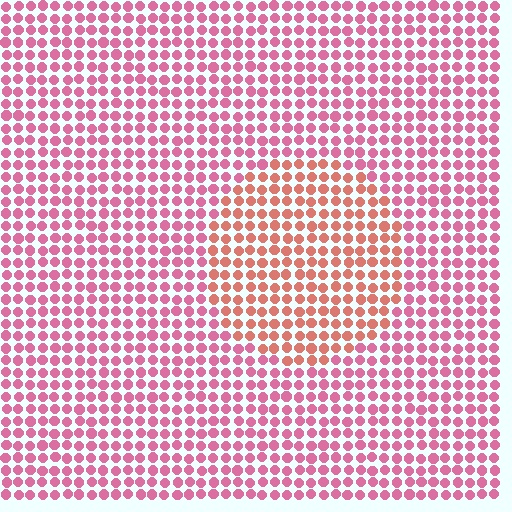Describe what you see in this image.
The image is filled with small pink elements in a uniform arrangement. A circle-shaped region is visible where the elements are tinted to a slightly different hue, forming a subtle color boundary.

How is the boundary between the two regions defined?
The boundary is defined purely by a slight shift in hue (about 33 degrees). Spacing, size, and orientation are identical on both sides.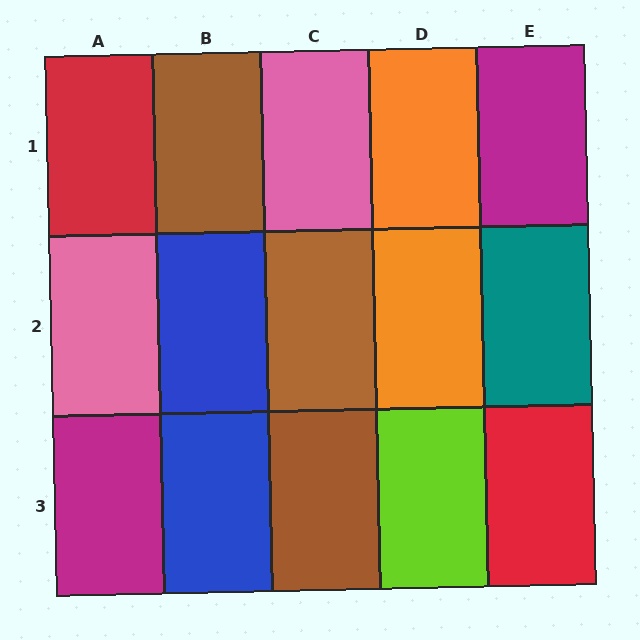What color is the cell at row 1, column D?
Orange.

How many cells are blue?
2 cells are blue.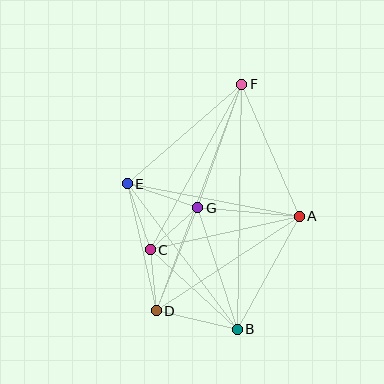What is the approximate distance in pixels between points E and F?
The distance between E and F is approximately 152 pixels.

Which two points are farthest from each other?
Points B and F are farthest from each other.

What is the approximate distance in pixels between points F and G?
The distance between F and G is approximately 131 pixels.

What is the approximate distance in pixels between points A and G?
The distance between A and G is approximately 102 pixels.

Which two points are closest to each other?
Points C and D are closest to each other.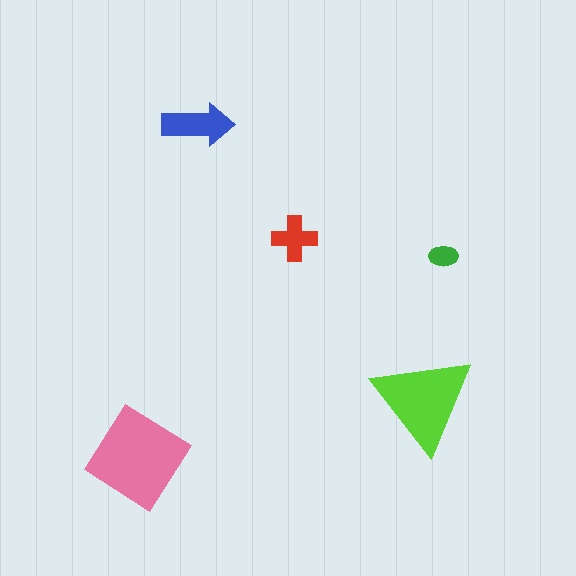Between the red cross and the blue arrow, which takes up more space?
The blue arrow.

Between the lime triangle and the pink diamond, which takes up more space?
The pink diamond.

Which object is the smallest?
The green ellipse.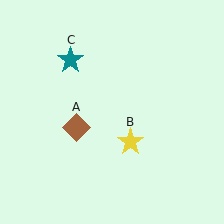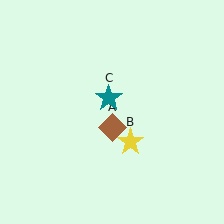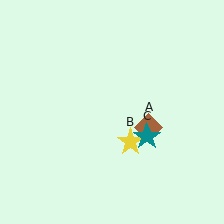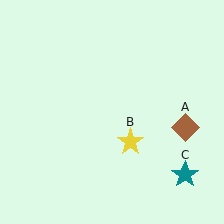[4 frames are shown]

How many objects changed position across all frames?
2 objects changed position: brown diamond (object A), teal star (object C).